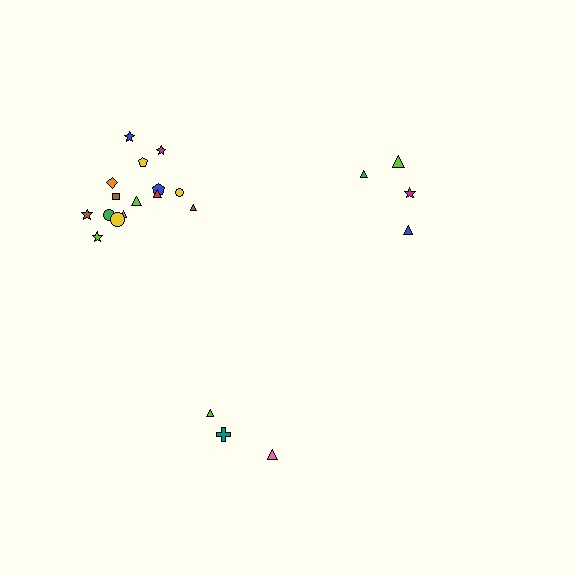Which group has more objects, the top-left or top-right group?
The top-left group.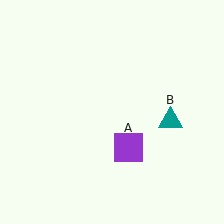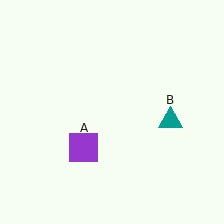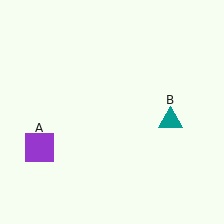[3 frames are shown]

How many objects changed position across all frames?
1 object changed position: purple square (object A).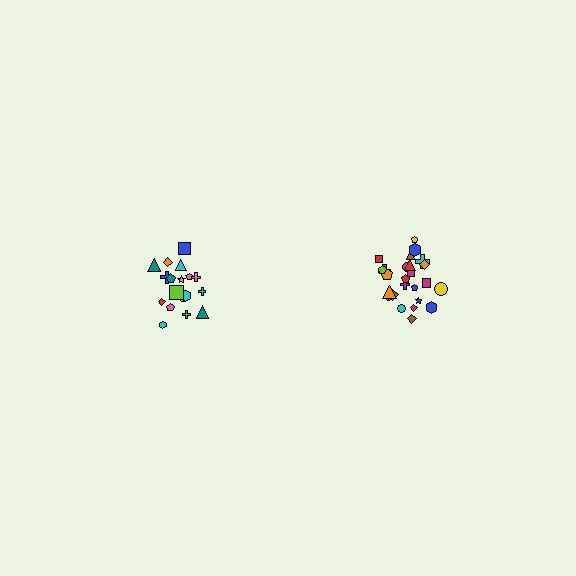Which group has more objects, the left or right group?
The right group.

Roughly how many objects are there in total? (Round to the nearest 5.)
Roughly 45 objects in total.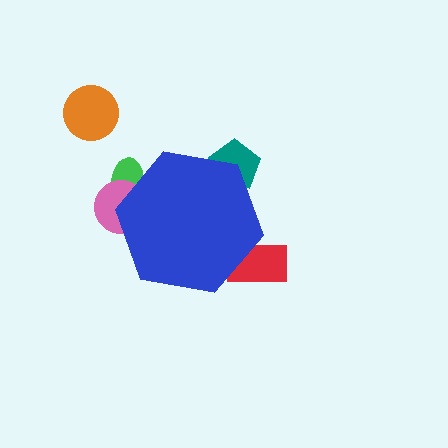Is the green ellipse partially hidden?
Yes, the green ellipse is partially hidden behind the blue hexagon.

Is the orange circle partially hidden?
No, the orange circle is fully visible.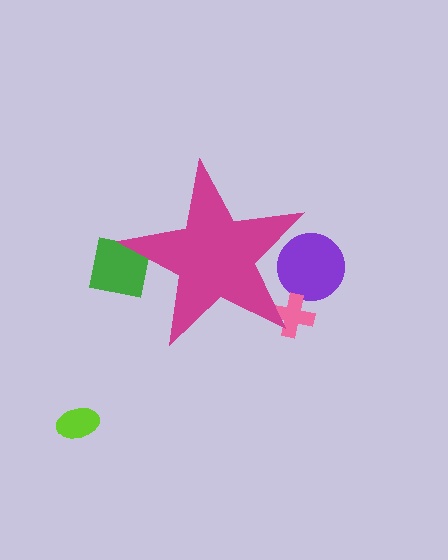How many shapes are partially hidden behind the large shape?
3 shapes are partially hidden.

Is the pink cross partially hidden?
Yes, the pink cross is partially hidden behind the magenta star.